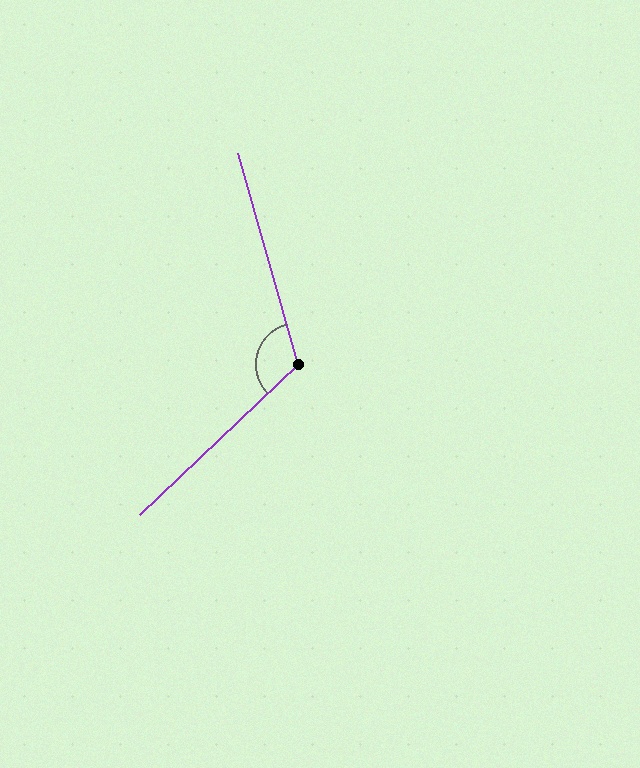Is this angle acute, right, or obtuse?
It is obtuse.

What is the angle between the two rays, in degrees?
Approximately 118 degrees.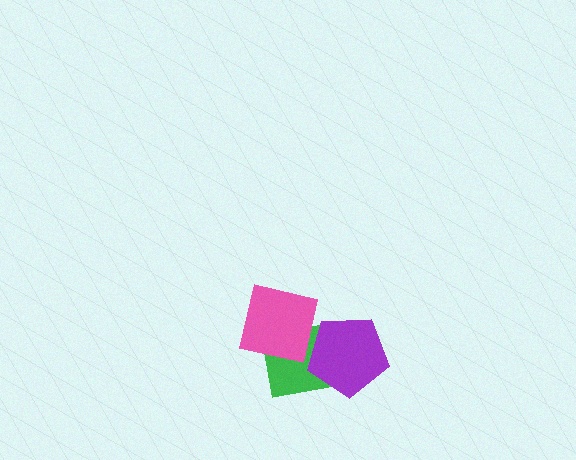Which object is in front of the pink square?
The purple pentagon is in front of the pink square.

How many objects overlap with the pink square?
2 objects overlap with the pink square.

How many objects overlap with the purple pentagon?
2 objects overlap with the purple pentagon.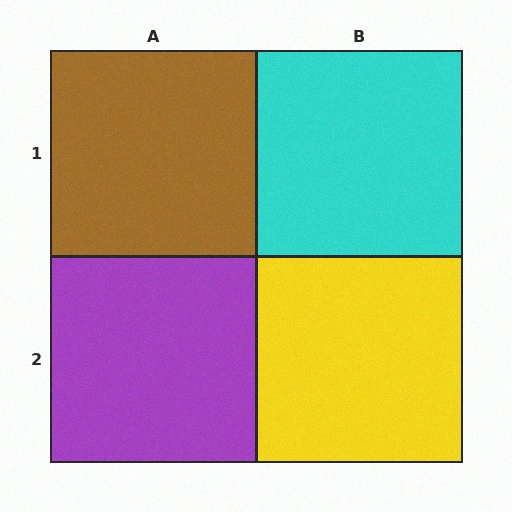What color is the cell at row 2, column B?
Yellow.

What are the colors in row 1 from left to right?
Brown, cyan.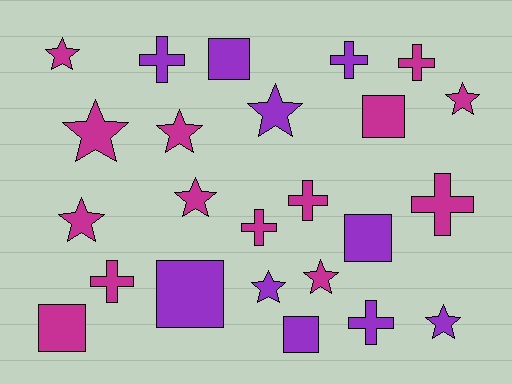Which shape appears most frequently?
Star, with 10 objects.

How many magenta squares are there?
There are 2 magenta squares.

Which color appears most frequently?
Magenta, with 14 objects.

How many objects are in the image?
There are 24 objects.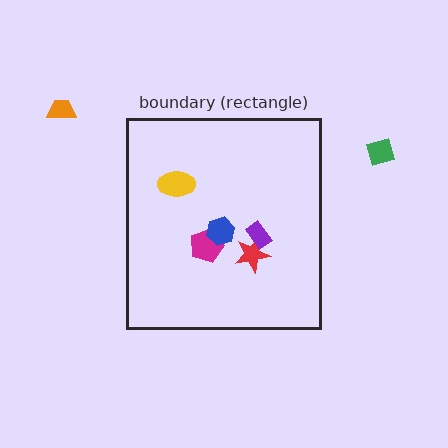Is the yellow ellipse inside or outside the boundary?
Inside.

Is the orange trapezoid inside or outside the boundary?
Outside.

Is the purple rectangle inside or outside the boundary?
Inside.